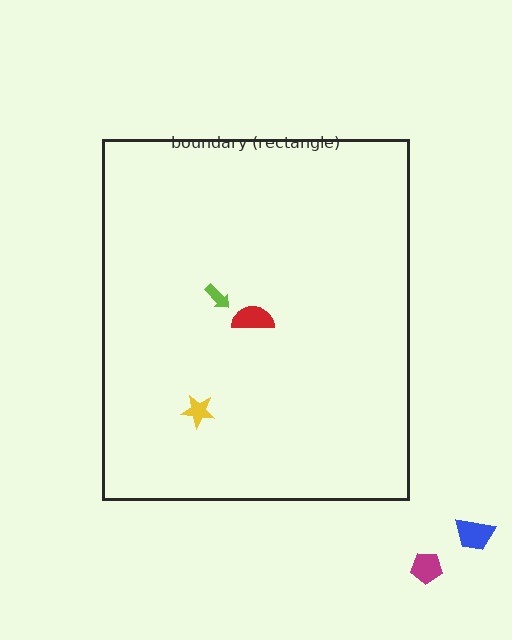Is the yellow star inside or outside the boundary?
Inside.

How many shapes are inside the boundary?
3 inside, 2 outside.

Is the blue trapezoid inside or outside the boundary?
Outside.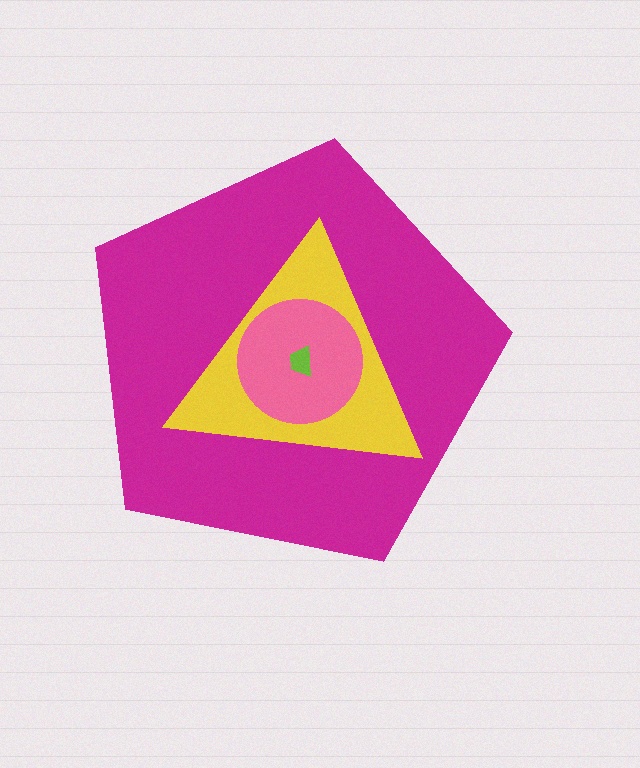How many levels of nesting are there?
4.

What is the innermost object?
The lime trapezoid.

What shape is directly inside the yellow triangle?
The pink circle.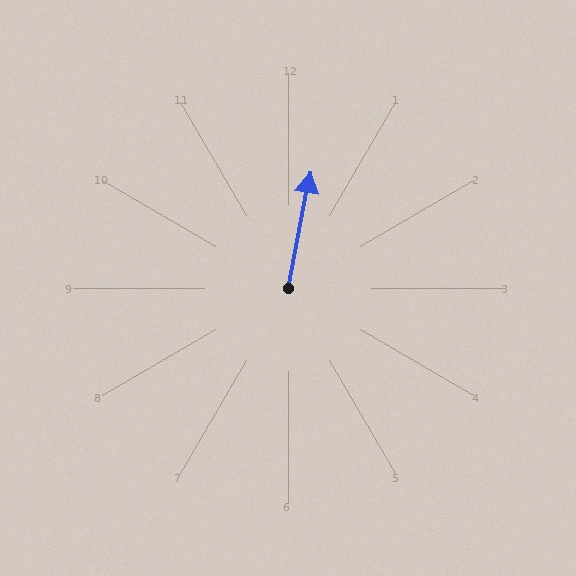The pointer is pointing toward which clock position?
Roughly 12 o'clock.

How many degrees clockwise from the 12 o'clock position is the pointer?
Approximately 11 degrees.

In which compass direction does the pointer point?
North.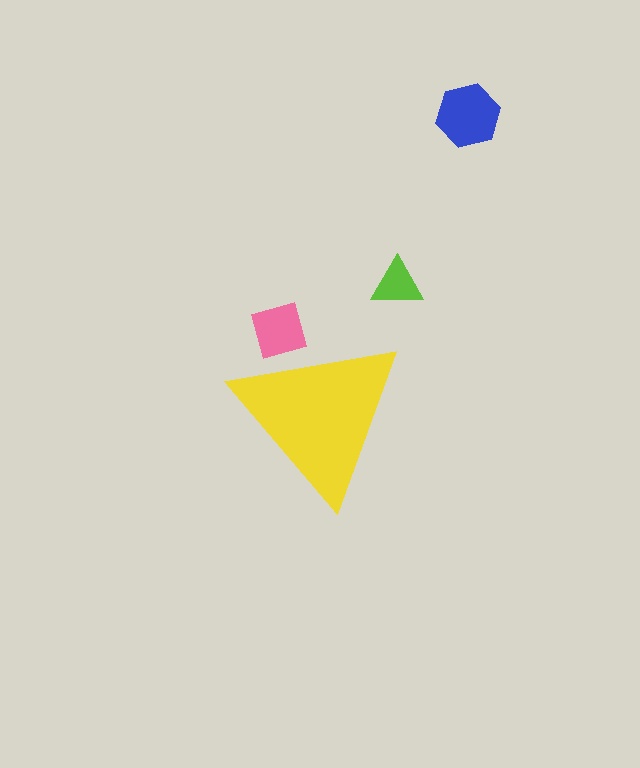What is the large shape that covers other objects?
A yellow triangle.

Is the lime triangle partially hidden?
No, the lime triangle is fully visible.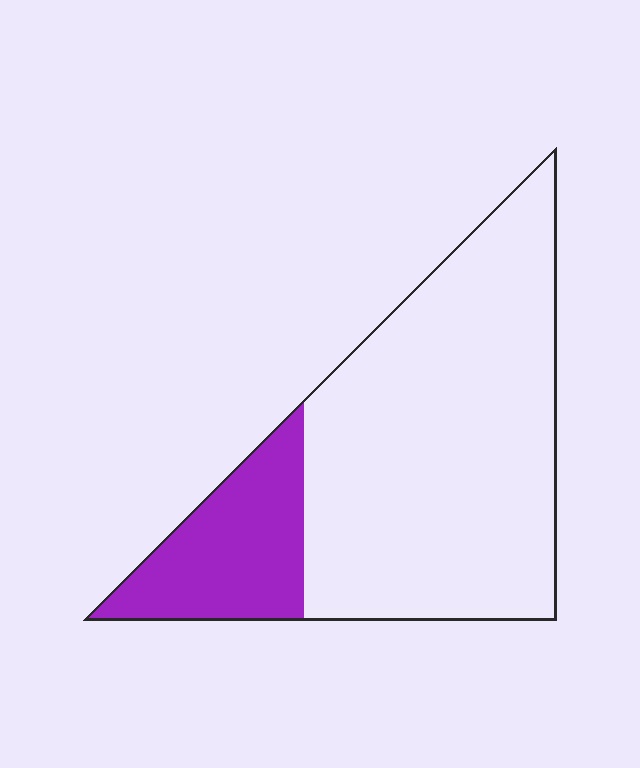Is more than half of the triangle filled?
No.